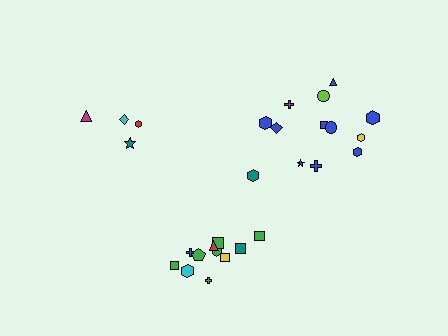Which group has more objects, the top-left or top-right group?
The top-right group.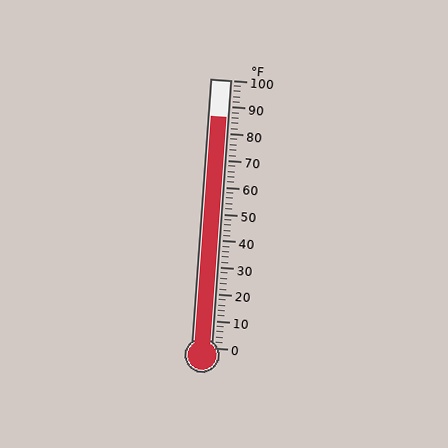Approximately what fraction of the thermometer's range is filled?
The thermometer is filled to approximately 85% of its range.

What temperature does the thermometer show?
The thermometer shows approximately 86°F.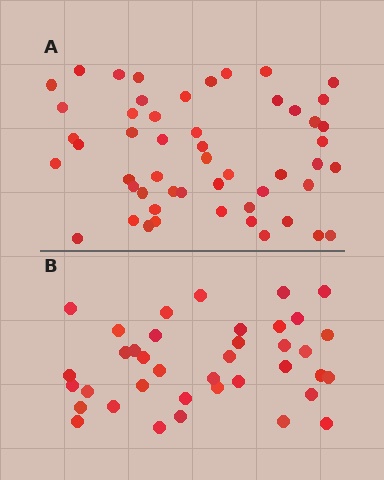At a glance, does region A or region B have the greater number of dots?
Region A (the top region) has more dots.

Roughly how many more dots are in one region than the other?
Region A has approximately 15 more dots than region B.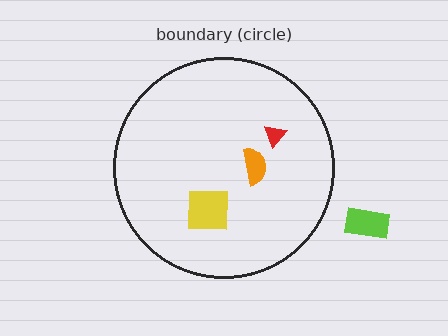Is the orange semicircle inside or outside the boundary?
Inside.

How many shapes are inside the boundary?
3 inside, 1 outside.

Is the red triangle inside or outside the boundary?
Inside.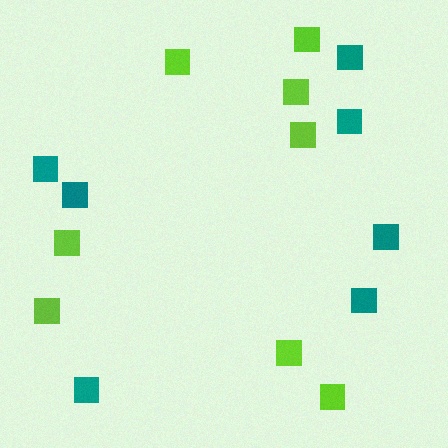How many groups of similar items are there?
There are 2 groups: one group of lime squares (8) and one group of teal squares (7).